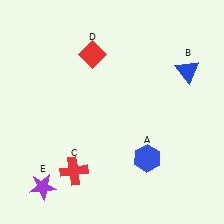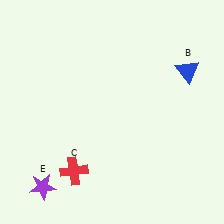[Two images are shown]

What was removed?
The blue hexagon (A), the red diamond (D) were removed in Image 2.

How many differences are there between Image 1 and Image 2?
There are 2 differences between the two images.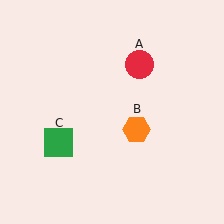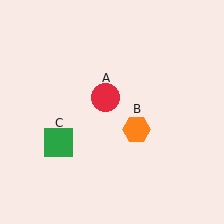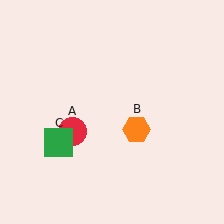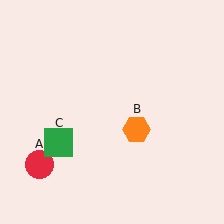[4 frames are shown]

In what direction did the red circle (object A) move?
The red circle (object A) moved down and to the left.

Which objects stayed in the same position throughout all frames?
Orange hexagon (object B) and green square (object C) remained stationary.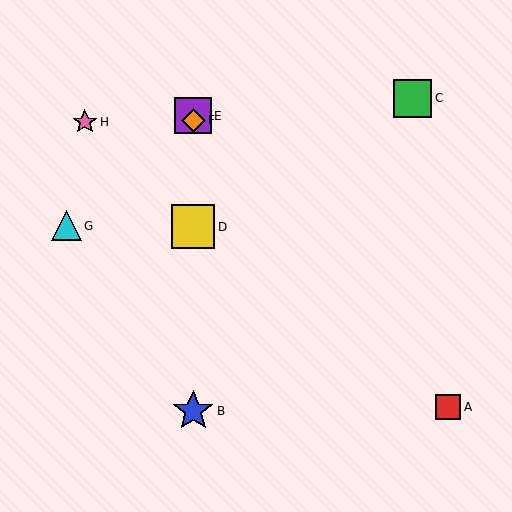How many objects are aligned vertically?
4 objects (B, D, E, F) are aligned vertically.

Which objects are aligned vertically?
Objects B, D, E, F are aligned vertically.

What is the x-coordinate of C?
Object C is at x≈413.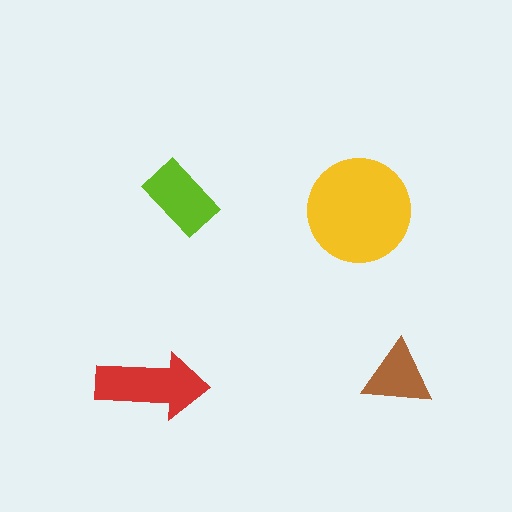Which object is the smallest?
The brown triangle.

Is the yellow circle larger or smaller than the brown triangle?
Larger.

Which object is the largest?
The yellow circle.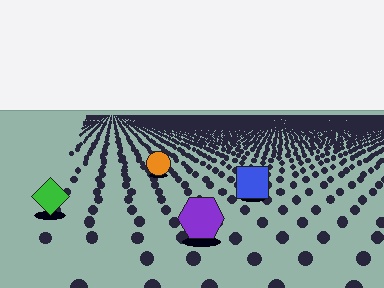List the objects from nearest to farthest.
From nearest to farthest: the purple hexagon, the green diamond, the blue square, the orange circle.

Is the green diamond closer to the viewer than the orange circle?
Yes. The green diamond is closer — you can tell from the texture gradient: the ground texture is coarser near it.